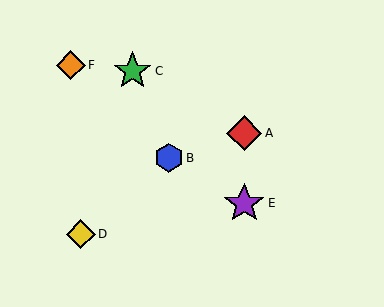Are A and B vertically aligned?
No, A is at x≈244 and B is at x≈169.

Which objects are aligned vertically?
Objects A, E are aligned vertically.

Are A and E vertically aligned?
Yes, both are at x≈244.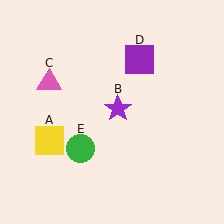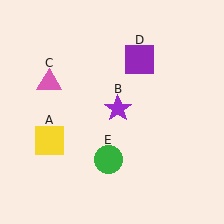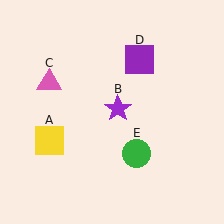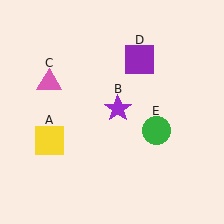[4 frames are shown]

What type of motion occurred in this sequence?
The green circle (object E) rotated counterclockwise around the center of the scene.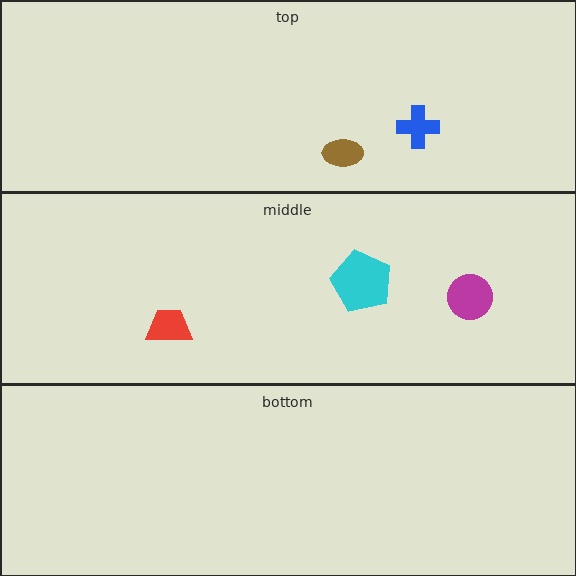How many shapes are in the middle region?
3.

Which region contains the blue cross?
The top region.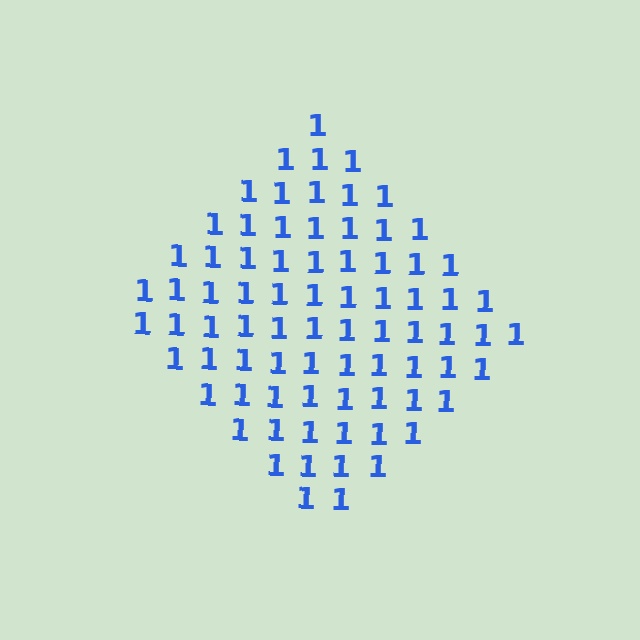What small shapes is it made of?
It is made of small digit 1's.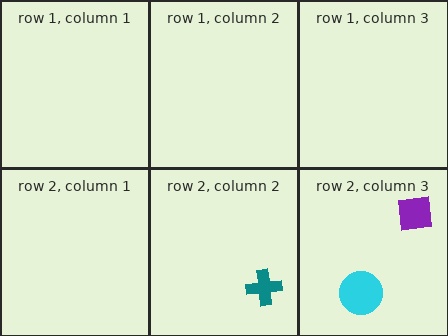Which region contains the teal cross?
The row 2, column 2 region.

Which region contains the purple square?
The row 2, column 3 region.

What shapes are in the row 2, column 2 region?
The teal cross.